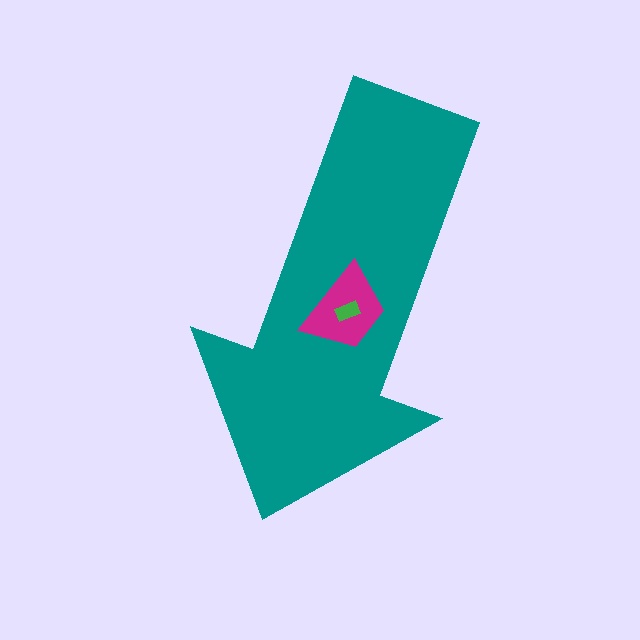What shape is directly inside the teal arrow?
The magenta trapezoid.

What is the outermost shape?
The teal arrow.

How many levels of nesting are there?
3.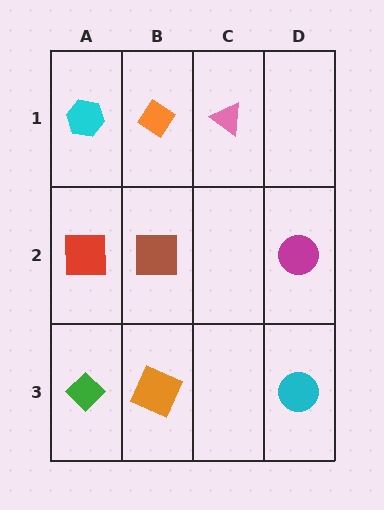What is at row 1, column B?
An orange diamond.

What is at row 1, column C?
A pink triangle.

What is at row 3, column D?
A cyan circle.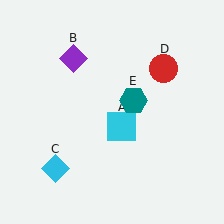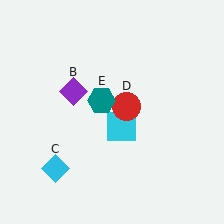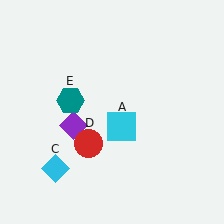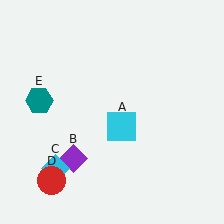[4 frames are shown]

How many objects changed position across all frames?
3 objects changed position: purple diamond (object B), red circle (object D), teal hexagon (object E).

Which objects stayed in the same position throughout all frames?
Cyan square (object A) and cyan diamond (object C) remained stationary.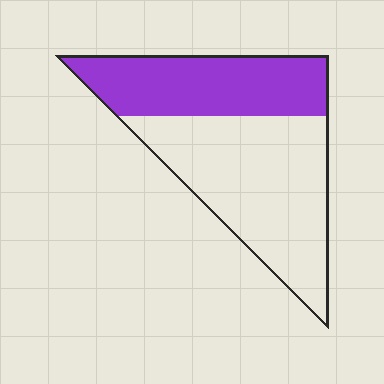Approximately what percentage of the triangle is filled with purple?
Approximately 40%.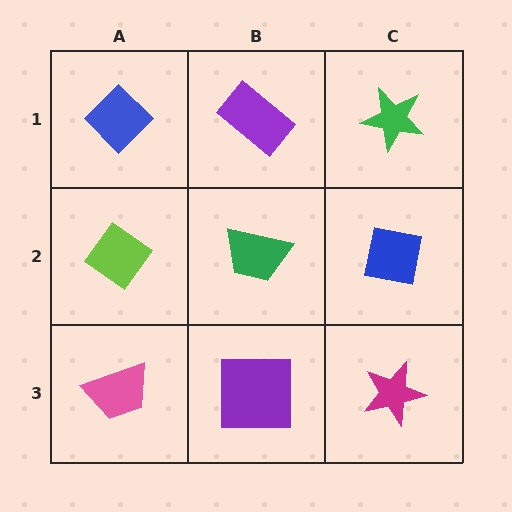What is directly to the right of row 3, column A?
A purple square.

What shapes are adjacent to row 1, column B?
A green trapezoid (row 2, column B), a blue diamond (row 1, column A), a green star (row 1, column C).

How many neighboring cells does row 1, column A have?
2.